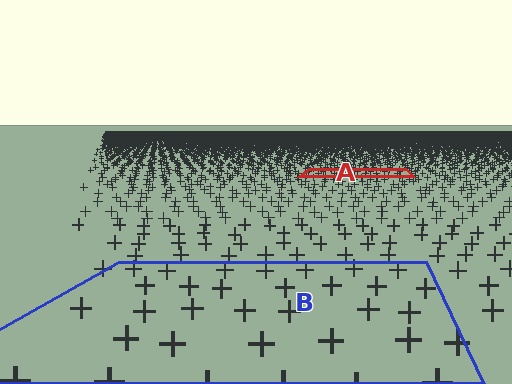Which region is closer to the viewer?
Region B is closer. The texture elements there are larger and more spread out.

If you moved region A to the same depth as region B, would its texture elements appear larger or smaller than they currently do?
They would appear larger. At a closer depth, the same texture elements are projected at a bigger on-screen size.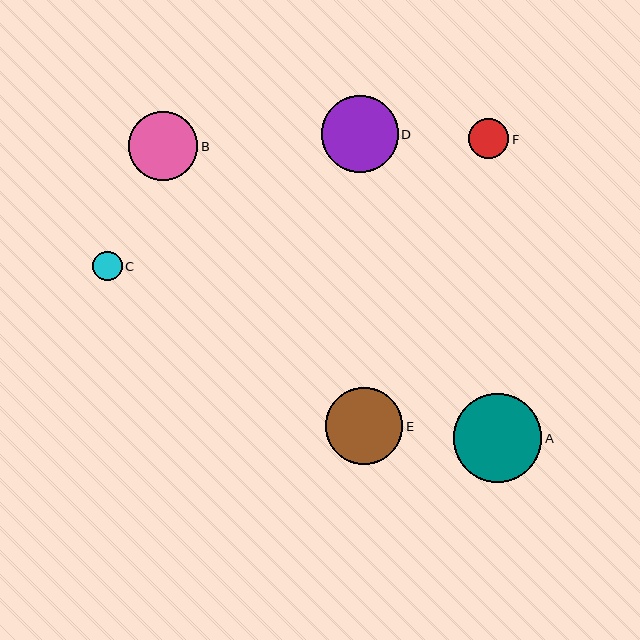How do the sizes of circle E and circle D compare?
Circle E and circle D are approximately the same size.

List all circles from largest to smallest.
From largest to smallest: A, E, D, B, F, C.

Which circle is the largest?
Circle A is the largest with a size of approximately 89 pixels.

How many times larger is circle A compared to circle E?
Circle A is approximately 1.1 times the size of circle E.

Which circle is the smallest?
Circle C is the smallest with a size of approximately 30 pixels.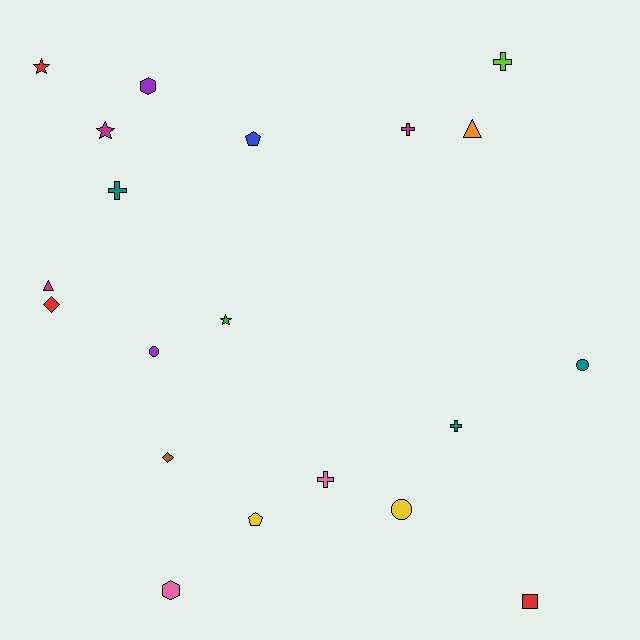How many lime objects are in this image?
There is 1 lime object.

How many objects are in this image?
There are 20 objects.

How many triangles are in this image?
There are 2 triangles.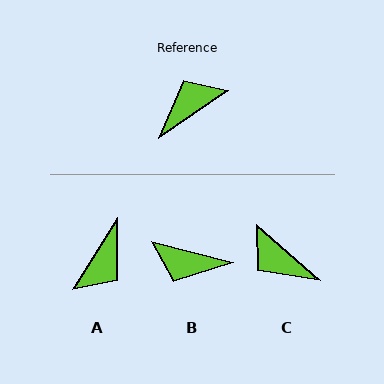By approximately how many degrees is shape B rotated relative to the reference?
Approximately 131 degrees counter-clockwise.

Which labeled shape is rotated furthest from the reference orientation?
A, about 156 degrees away.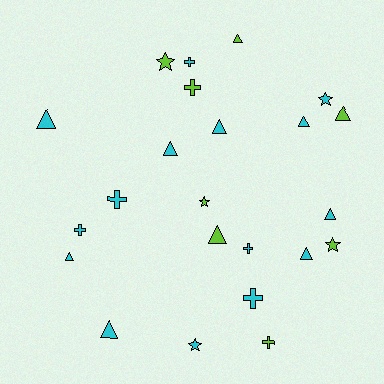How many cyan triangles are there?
There are 8 cyan triangles.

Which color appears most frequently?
Cyan, with 15 objects.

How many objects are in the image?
There are 23 objects.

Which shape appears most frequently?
Triangle, with 11 objects.